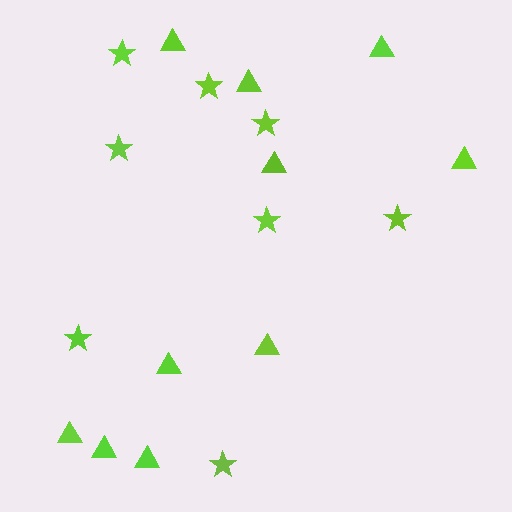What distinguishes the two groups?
There are 2 groups: one group of stars (8) and one group of triangles (10).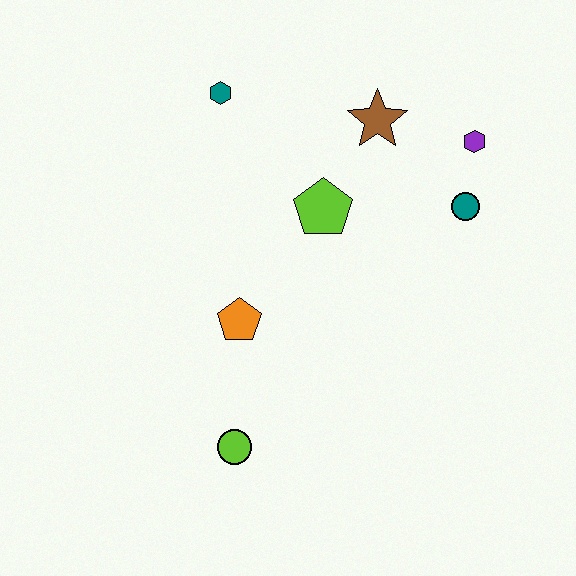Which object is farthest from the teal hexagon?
The lime circle is farthest from the teal hexagon.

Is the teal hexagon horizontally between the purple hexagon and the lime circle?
No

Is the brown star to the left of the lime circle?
No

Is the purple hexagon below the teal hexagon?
Yes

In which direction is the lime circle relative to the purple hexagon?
The lime circle is below the purple hexagon.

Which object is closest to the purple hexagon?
The teal circle is closest to the purple hexagon.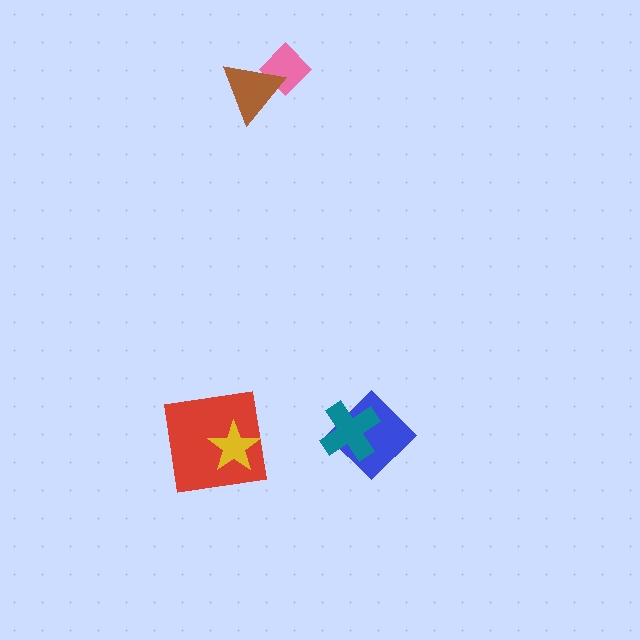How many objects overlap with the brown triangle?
1 object overlaps with the brown triangle.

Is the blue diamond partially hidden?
Yes, it is partially covered by another shape.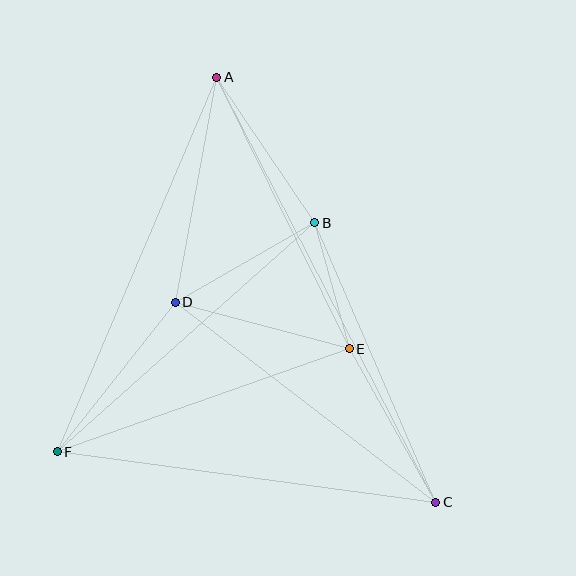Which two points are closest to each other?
Points B and E are closest to each other.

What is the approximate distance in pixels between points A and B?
The distance between A and B is approximately 176 pixels.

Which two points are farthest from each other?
Points A and C are farthest from each other.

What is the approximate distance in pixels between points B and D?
The distance between B and D is approximately 160 pixels.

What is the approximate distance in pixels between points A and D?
The distance between A and D is approximately 229 pixels.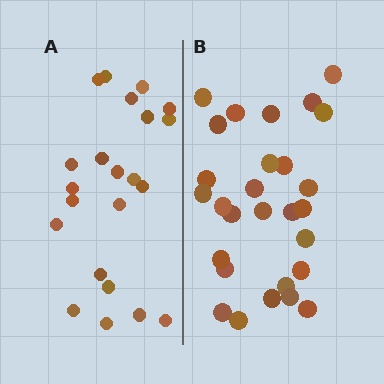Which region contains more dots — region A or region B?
Region B (the right region) has more dots.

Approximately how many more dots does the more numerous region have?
Region B has about 6 more dots than region A.